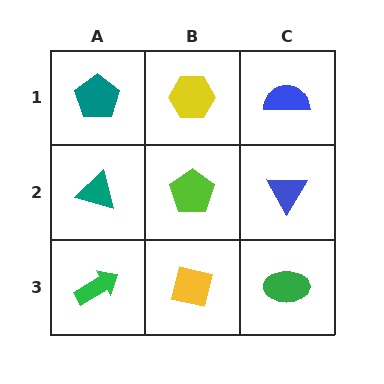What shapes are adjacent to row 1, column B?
A lime pentagon (row 2, column B), a teal pentagon (row 1, column A), a blue semicircle (row 1, column C).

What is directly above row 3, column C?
A blue triangle.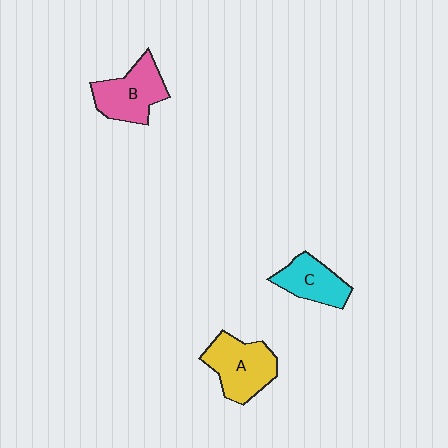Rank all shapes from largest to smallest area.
From largest to smallest: A (yellow), B (pink), C (cyan).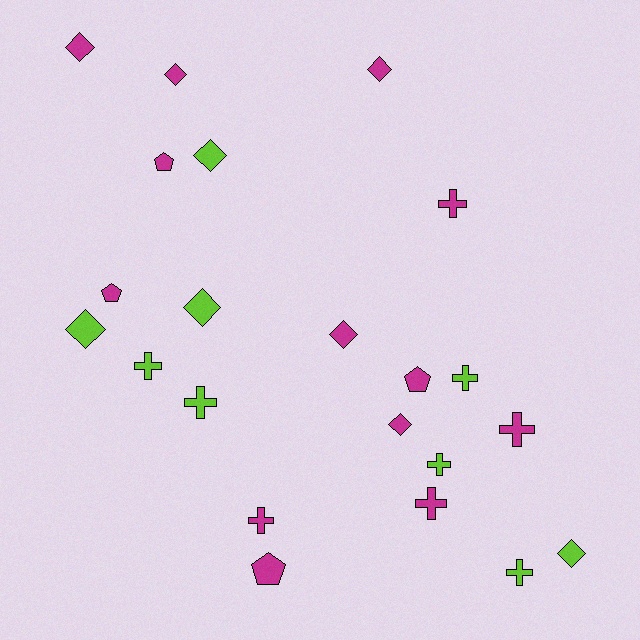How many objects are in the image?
There are 22 objects.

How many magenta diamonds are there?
There are 5 magenta diamonds.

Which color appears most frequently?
Magenta, with 13 objects.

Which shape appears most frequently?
Diamond, with 9 objects.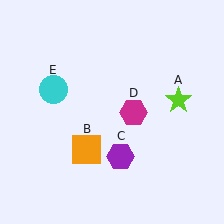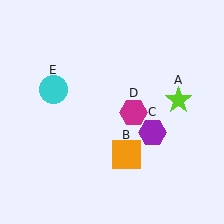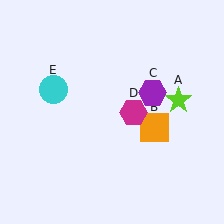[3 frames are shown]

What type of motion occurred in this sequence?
The orange square (object B), purple hexagon (object C) rotated counterclockwise around the center of the scene.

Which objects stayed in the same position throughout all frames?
Lime star (object A) and magenta hexagon (object D) and cyan circle (object E) remained stationary.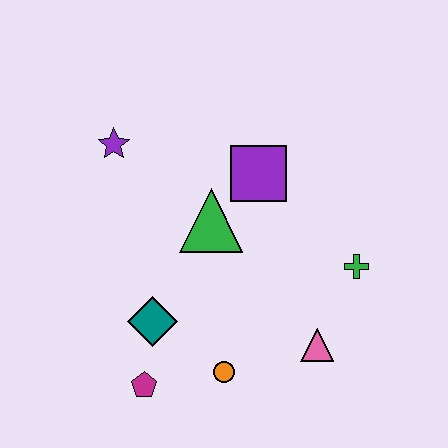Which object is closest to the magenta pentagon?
The teal diamond is closest to the magenta pentagon.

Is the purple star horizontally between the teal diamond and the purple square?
No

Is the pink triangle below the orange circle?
No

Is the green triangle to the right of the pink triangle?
No